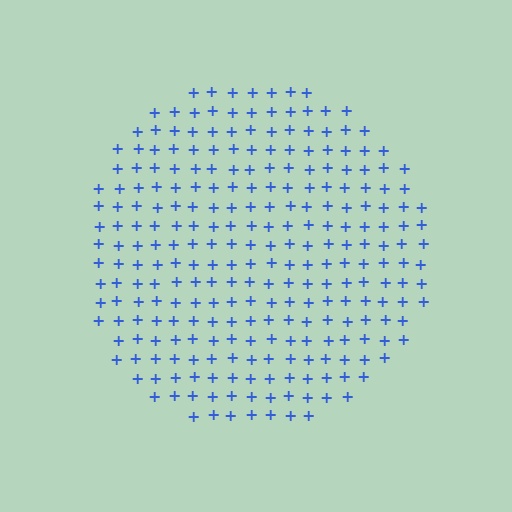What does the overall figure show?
The overall figure shows a circle.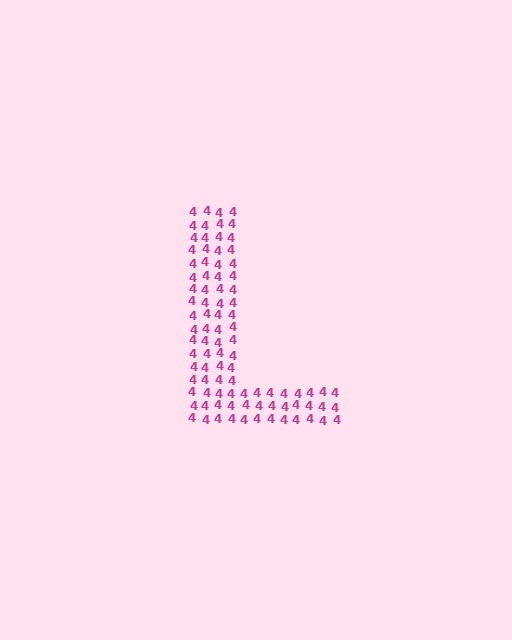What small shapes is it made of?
It is made of small digit 4's.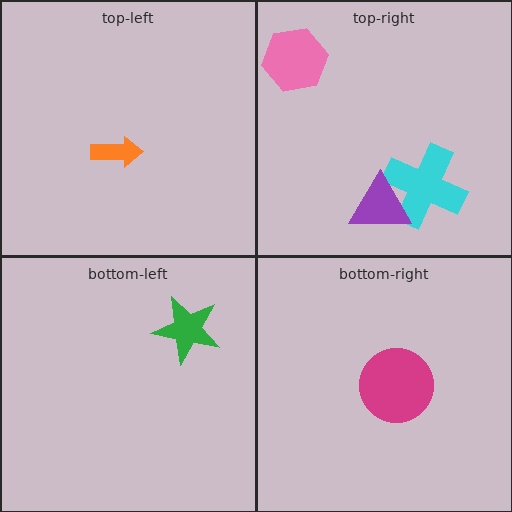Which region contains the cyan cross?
The top-right region.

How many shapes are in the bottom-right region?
1.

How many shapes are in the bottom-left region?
1.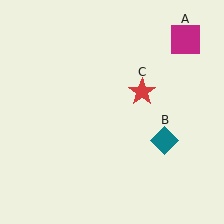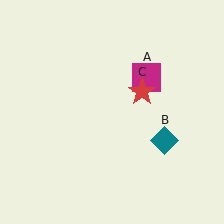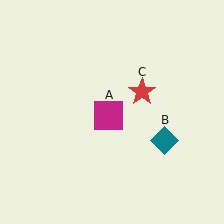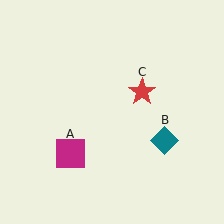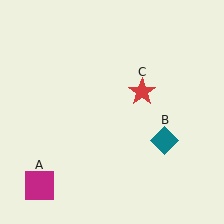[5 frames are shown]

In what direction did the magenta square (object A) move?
The magenta square (object A) moved down and to the left.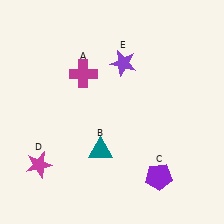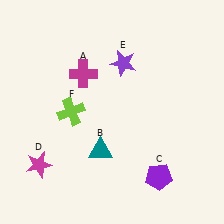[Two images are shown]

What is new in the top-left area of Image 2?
A lime cross (F) was added in the top-left area of Image 2.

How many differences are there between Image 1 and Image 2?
There is 1 difference between the two images.